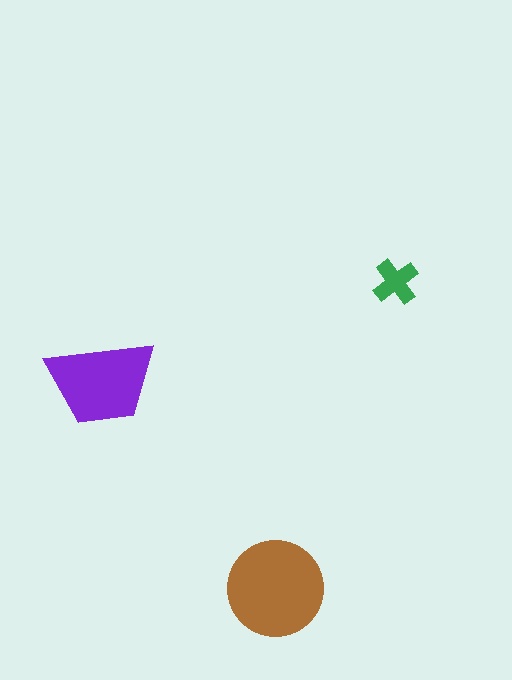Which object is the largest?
The brown circle.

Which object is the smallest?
The green cross.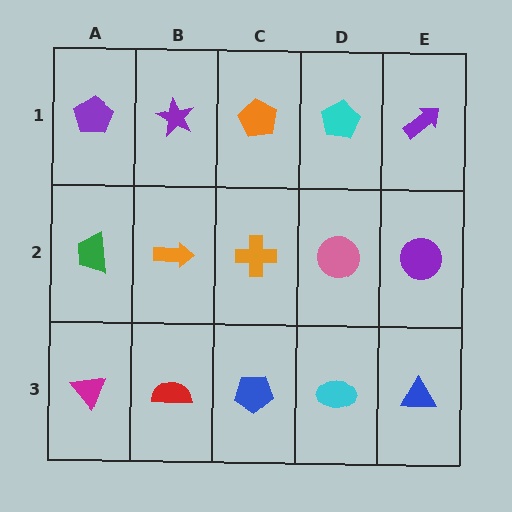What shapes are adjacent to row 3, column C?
An orange cross (row 2, column C), a red semicircle (row 3, column B), a cyan ellipse (row 3, column D).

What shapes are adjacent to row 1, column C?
An orange cross (row 2, column C), a purple star (row 1, column B), a cyan pentagon (row 1, column D).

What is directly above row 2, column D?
A cyan pentagon.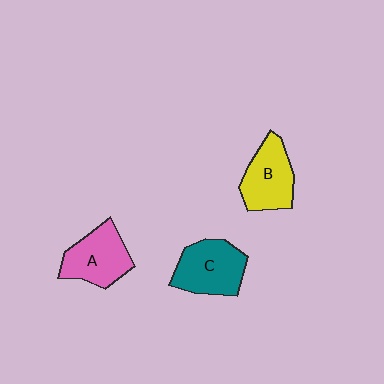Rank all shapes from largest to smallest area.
From largest to smallest: C (teal), A (pink), B (yellow).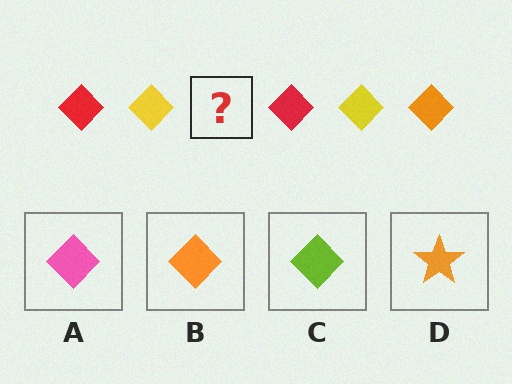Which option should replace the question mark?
Option B.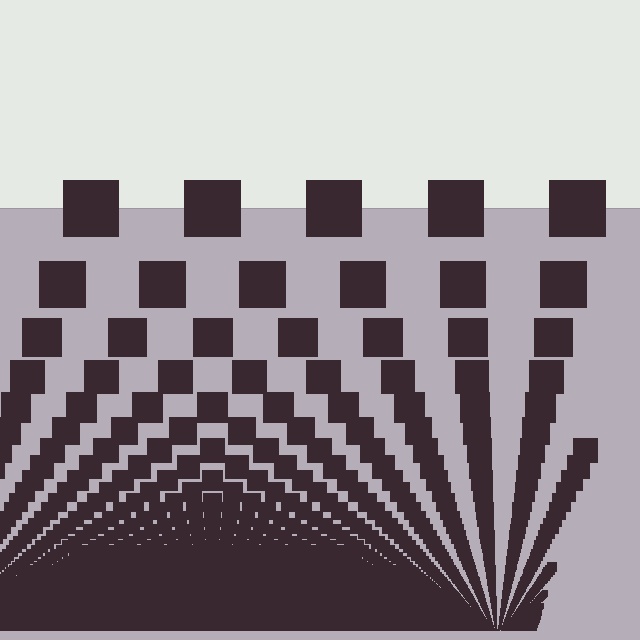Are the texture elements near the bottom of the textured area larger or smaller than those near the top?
Smaller. The gradient is inverted — elements near the bottom are smaller and denser.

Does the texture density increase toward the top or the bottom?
Density increases toward the bottom.